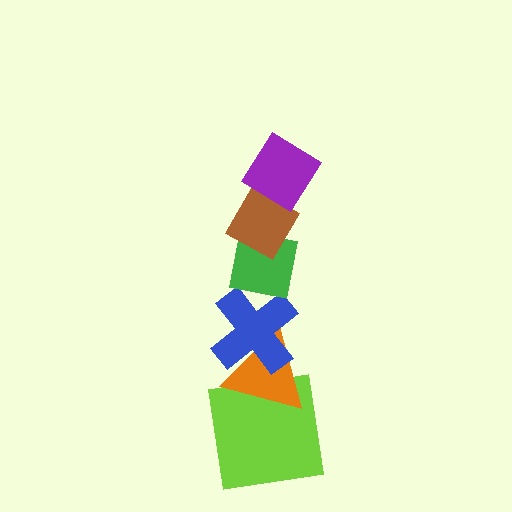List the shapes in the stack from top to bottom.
From top to bottom: the purple diamond, the brown diamond, the green square, the blue cross, the orange triangle, the lime square.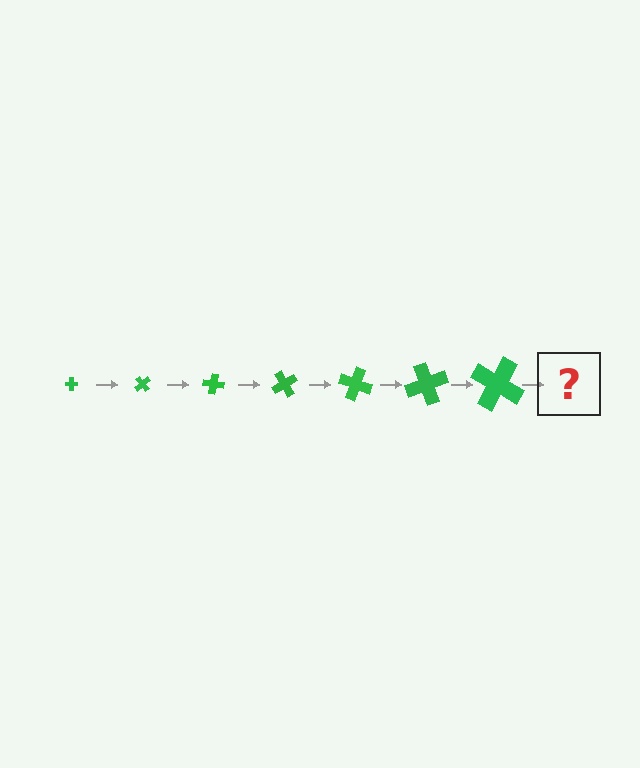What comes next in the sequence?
The next element should be a cross, larger than the previous one and rotated 350 degrees from the start.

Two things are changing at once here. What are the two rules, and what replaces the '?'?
The two rules are that the cross grows larger each step and it rotates 50 degrees each step. The '?' should be a cross, larger than the previous one and rotated 350 degrees from the start.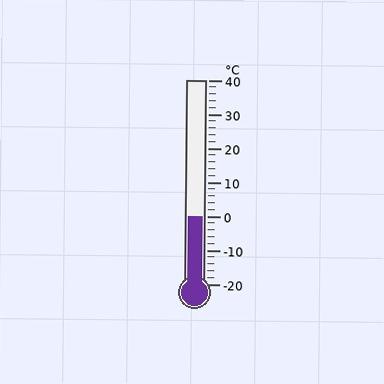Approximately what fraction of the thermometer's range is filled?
The thermometer is filled to approximately 35% of its range.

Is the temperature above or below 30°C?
The temperature is below 30°C.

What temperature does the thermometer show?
The thermometer shows approximately 0°C.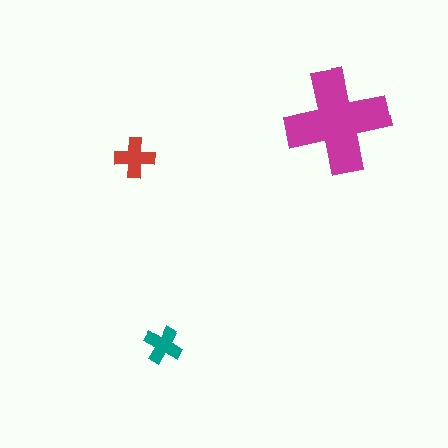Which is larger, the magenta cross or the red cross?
The magenta one.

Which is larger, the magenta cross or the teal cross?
The magenta one.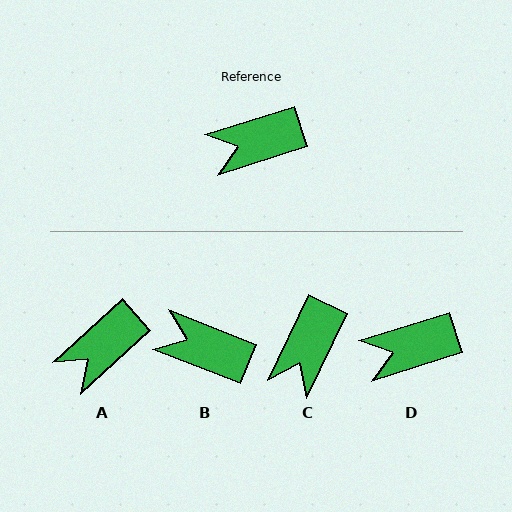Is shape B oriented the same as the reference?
No, it is off by about 39 degrees.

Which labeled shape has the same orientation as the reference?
D.